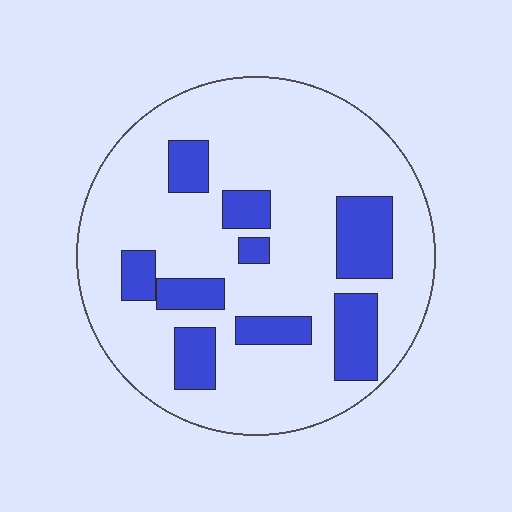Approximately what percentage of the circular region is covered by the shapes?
Approximately 20%.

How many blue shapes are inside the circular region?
9.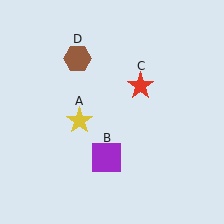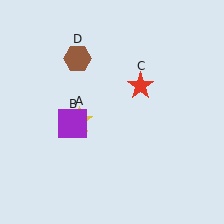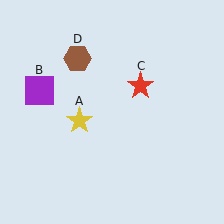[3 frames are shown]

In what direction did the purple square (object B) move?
The purple square (object B) moved up and to the left.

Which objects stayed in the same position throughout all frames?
Yellow star (object A) and red star (object C) and brown hexagon (object D) remained stationary.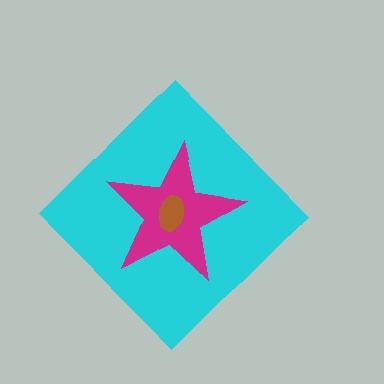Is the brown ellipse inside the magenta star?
Yes.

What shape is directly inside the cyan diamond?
The magenta star.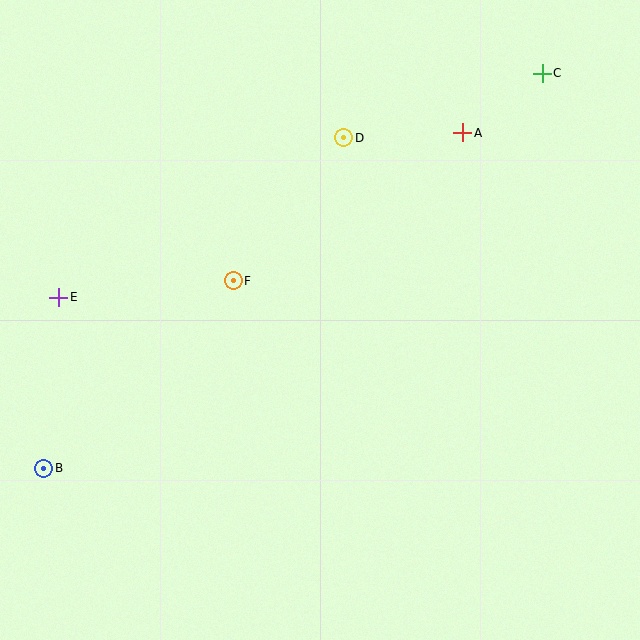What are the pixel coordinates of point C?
Point C is at (542, 73).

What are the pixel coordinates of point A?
Point A is at (463, 133).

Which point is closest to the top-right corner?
Point C is closest to the top-right corner.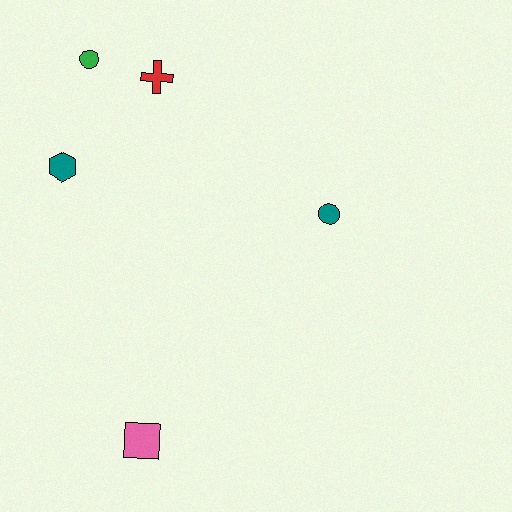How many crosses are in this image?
There is 1 cross.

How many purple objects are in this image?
There are no purple objects.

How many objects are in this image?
There are 5 objects.